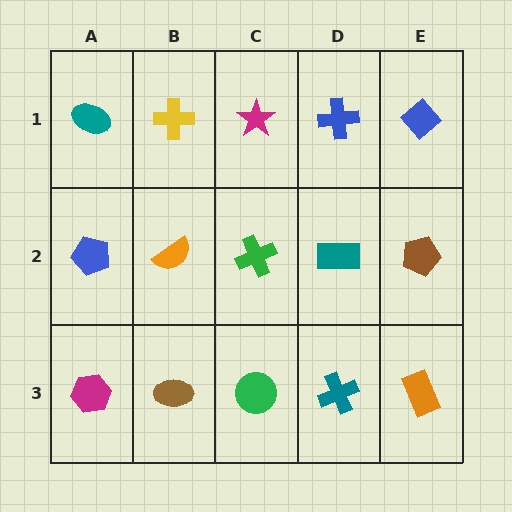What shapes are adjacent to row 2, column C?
A magenta star (row 1, column C), a green circle (row 3, column C), an orange semicircle (row 2, column B), a teal rectangle (row 2, column D).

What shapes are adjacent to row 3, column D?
A teal rectangle (row 2, column D), a green circle (row 3, column C), an orange rectangle (row 3, column E).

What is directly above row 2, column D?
A blue cross.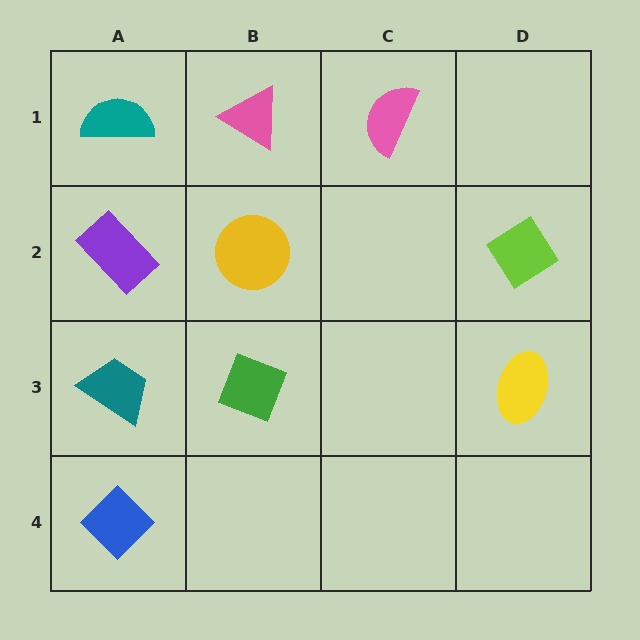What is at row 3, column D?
A yellow ellipse.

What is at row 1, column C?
A pink semicircle.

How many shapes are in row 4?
1 shape.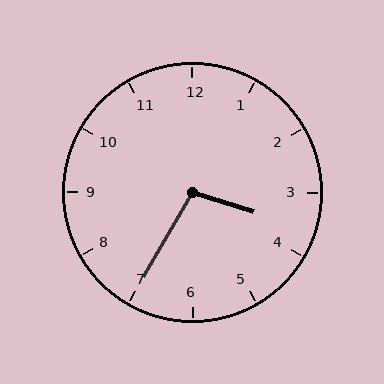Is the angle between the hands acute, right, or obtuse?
It is obtuse.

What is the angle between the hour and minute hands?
Approximately 102 degrees.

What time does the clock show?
3:35.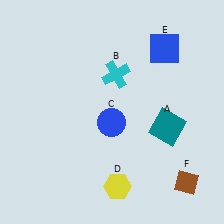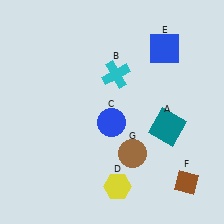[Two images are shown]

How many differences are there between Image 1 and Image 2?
There is 1 difference between the two images.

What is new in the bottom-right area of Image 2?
A brown circle (G) was added in the bottom-right area of Image 2.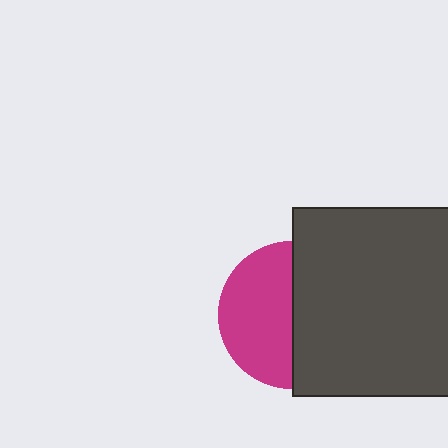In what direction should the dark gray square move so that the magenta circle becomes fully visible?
The dark gray square should move right. That is the shortest direction to clear the overlap and leave the magenta circle fully visible.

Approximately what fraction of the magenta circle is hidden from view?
Roughly 50% of the magenta circle is hidden behind the dark gray square.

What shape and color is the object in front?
The object in front is a dark gray square.